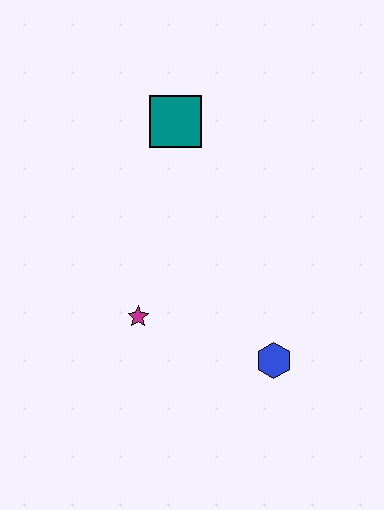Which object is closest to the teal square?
The magenta star is closest to the teal square.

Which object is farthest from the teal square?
The blue hexagon is farthest from the teal square.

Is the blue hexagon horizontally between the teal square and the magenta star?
No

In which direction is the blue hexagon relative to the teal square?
The blue hexagon is below the teal square.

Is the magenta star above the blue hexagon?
Yes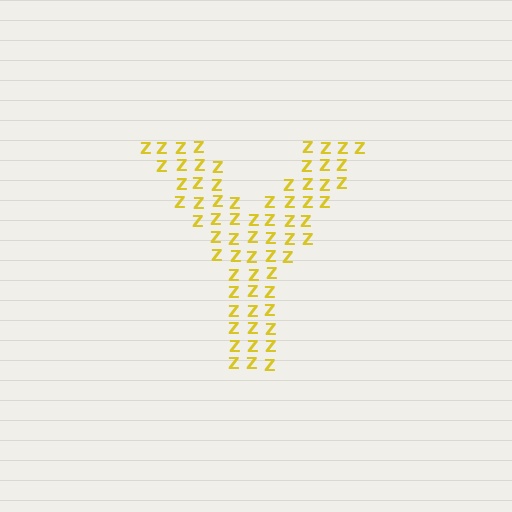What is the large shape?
The large shape is the letter Y.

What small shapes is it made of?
It is made of small letter Z's.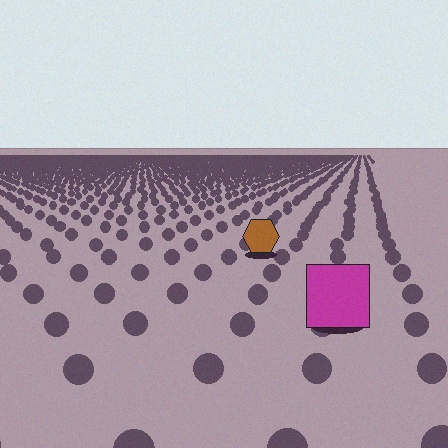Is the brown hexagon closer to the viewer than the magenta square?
No. The magenta square is closer — you can tell from the texture gradient: the ground texture is coarser near it.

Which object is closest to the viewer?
The magenta square is closest. The texture marks near it are larger and more spread out.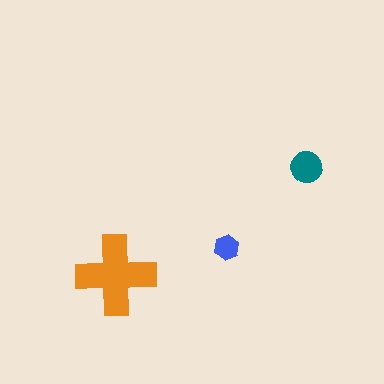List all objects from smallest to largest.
The blue hexagon, the teal circle, the orange cross.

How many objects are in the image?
There are 3 objects in the image.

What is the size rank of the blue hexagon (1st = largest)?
3rd.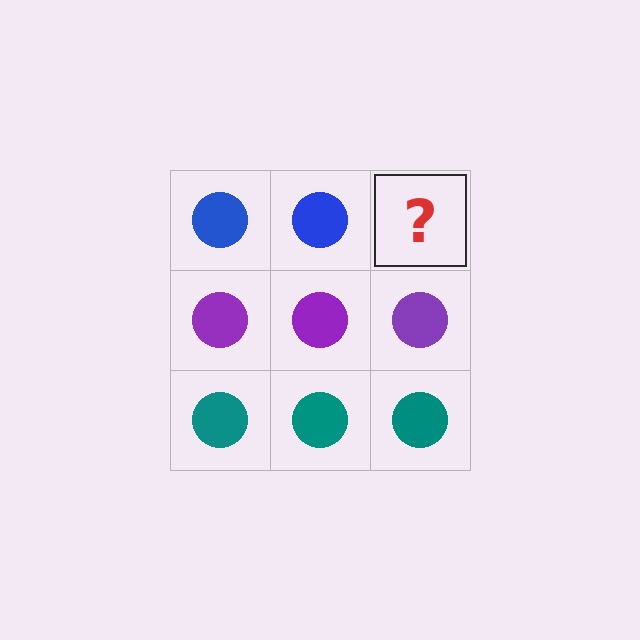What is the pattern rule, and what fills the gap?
The rule is that each row has a consistent color. The gap should be filled with a blue circle.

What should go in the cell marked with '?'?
The missing cell should contain a blue circle.